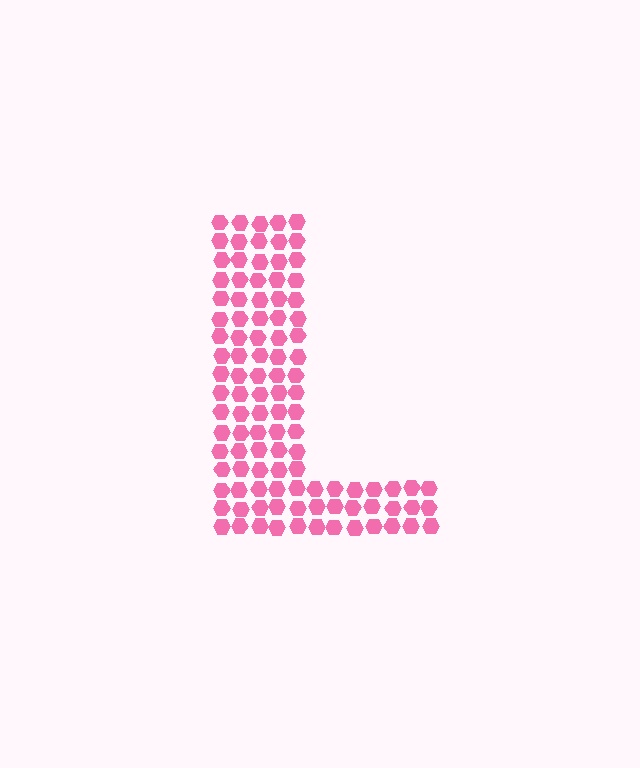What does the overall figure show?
The overall figure shows the letter L.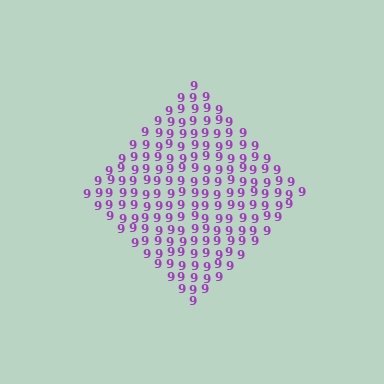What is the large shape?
The large shape is a diamond.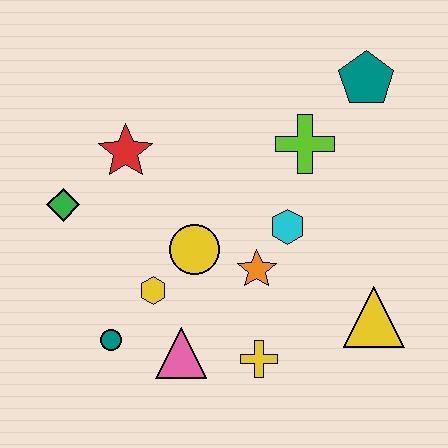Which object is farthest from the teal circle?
The teal pentagon is farthest from the teal circle.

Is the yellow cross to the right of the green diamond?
Yes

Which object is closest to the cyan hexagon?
The orange star is closest to the cyan hexagon.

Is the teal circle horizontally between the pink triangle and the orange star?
No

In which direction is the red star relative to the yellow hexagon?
The red star is above the yellow hexagon.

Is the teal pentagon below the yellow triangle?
No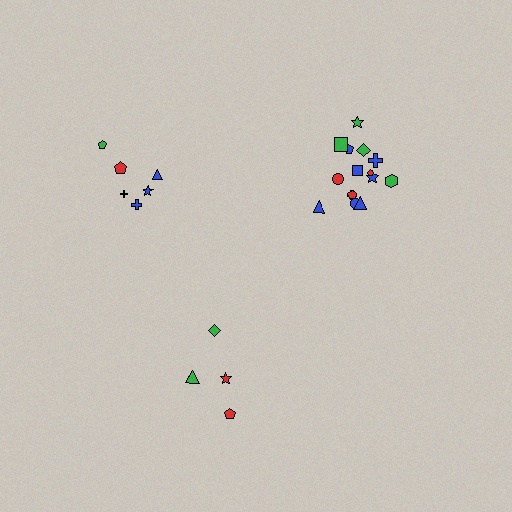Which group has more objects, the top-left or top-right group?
The top-right group.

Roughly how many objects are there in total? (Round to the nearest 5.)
Roughly 25 objects in total.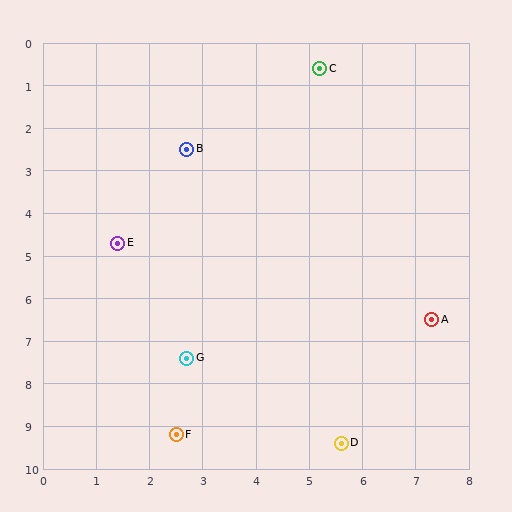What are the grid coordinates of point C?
Point C is at approximately (5.2, 0.6).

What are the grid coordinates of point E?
Point E is at approximately (1.4, 4.7).